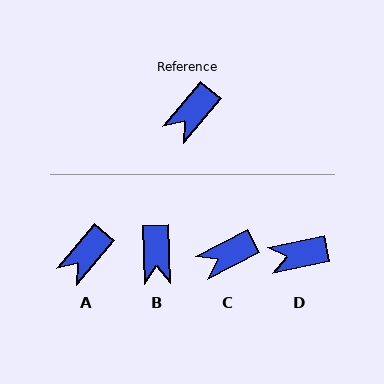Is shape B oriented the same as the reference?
No, it is off by about 42 degrees.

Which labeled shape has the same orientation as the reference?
A.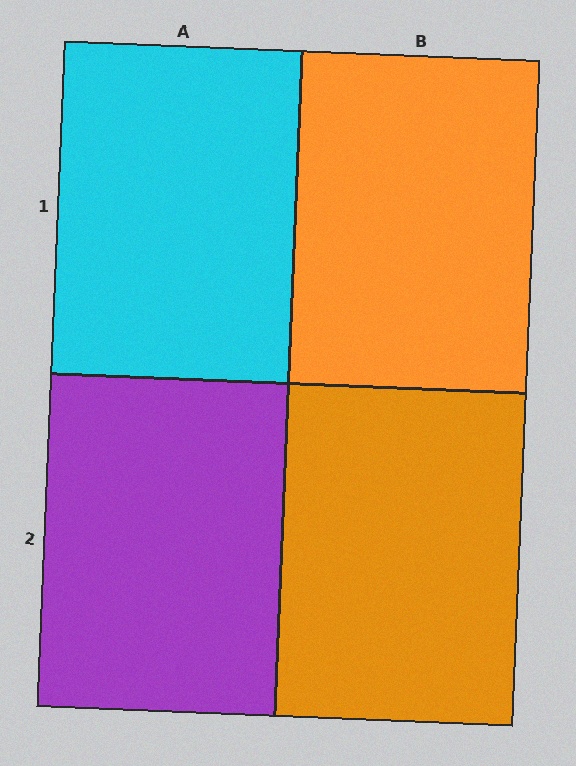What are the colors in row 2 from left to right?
Purple, orange.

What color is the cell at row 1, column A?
Cyan.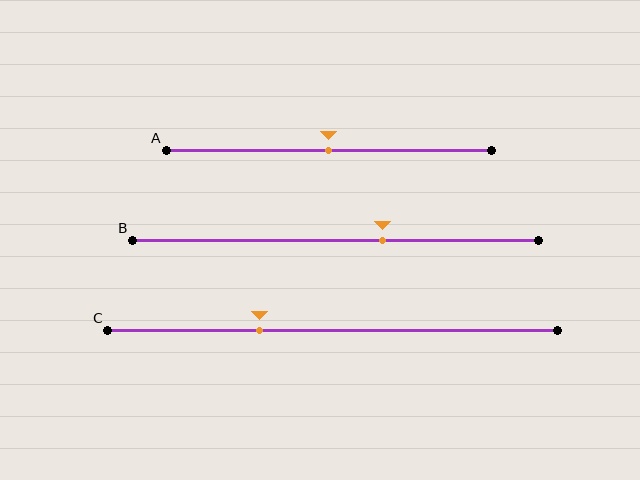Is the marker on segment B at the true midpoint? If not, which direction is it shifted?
No, the marker on segment B is shifted to the right by about 12% of the segment length.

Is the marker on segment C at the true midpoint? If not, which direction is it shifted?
No, the marker on segment C is shifted to the left by about 16% of the segment length.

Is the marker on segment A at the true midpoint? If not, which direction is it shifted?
Yes, the marker on segment A is at the true midpoint.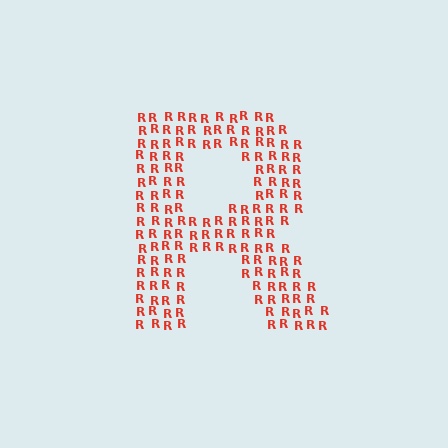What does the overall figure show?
The overall figure shows the letter R.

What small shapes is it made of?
It is made of small letter R's.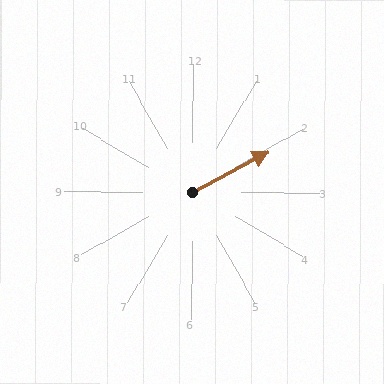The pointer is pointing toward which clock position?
Roughly 2 o'clock.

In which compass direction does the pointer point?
Northeast.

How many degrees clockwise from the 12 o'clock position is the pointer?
Approximately 62 degrees.